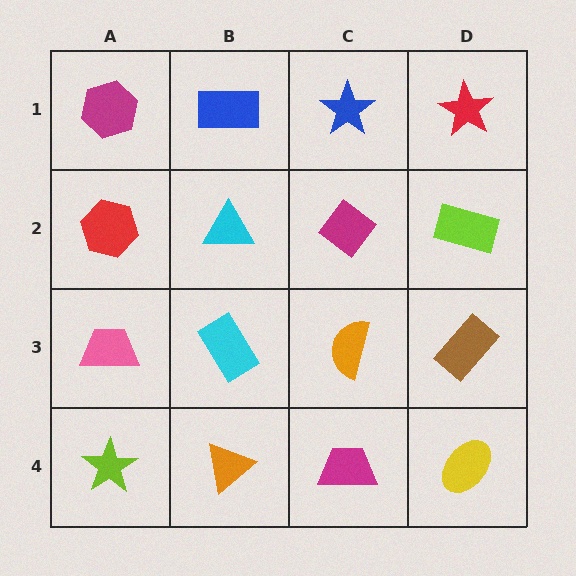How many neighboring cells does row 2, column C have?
4.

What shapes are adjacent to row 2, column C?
A blue star (row 1, column C), an orange semicircle (row 3, column C), a cyan triangle (row 2, column B), a lime rectangle (row 2, column D).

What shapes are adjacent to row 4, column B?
A cyan rectangle (row 3, column B), a lime star (row 4, column A), a magenta trapezoid (row 4, column C).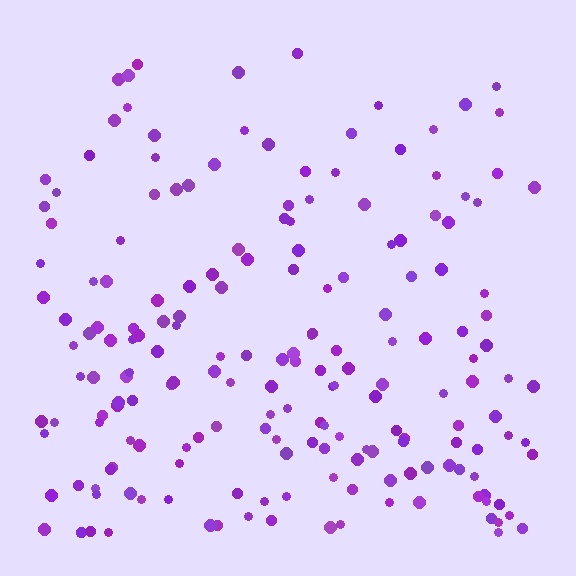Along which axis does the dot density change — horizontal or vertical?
Vertical.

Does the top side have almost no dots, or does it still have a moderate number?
Still a moderate number, just noticeably fewer than the bottom.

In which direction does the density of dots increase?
From top to bottom, with the bottom side densest.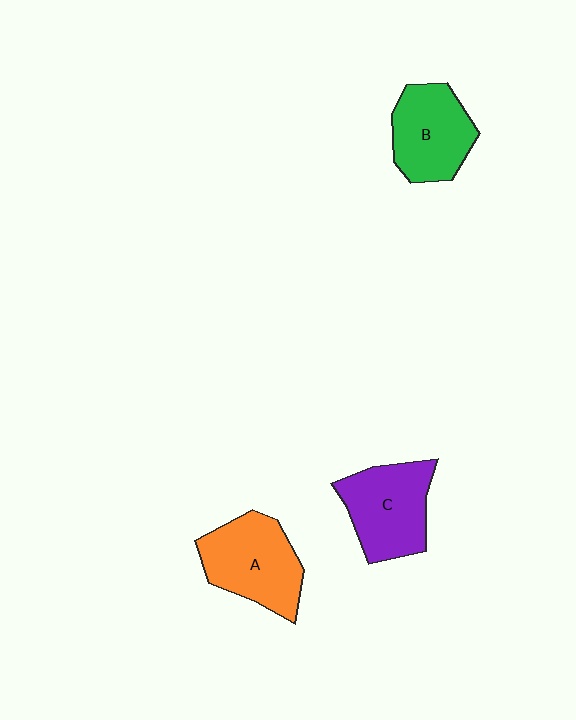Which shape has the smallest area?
Shape B (green).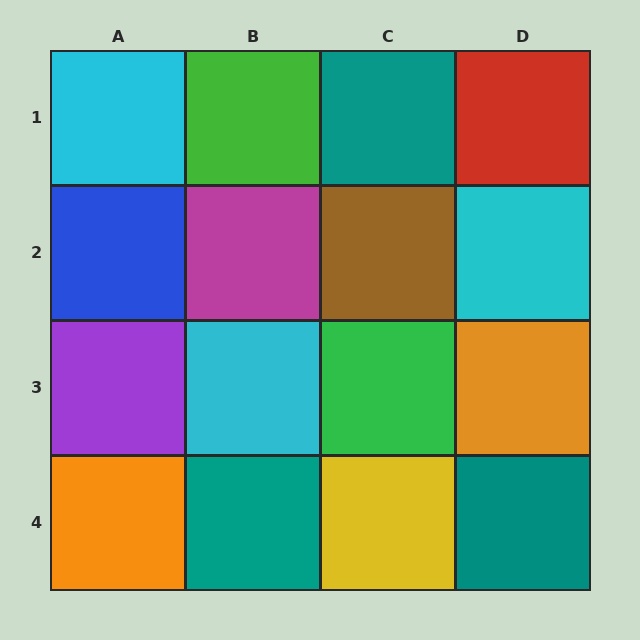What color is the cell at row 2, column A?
Blue.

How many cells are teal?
3 cells are teal.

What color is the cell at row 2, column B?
Magenta.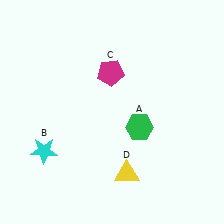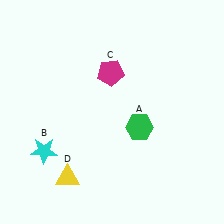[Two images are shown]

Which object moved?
The yellow triangle (D) moved left.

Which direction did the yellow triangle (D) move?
The yellow triangle (D) moved left.